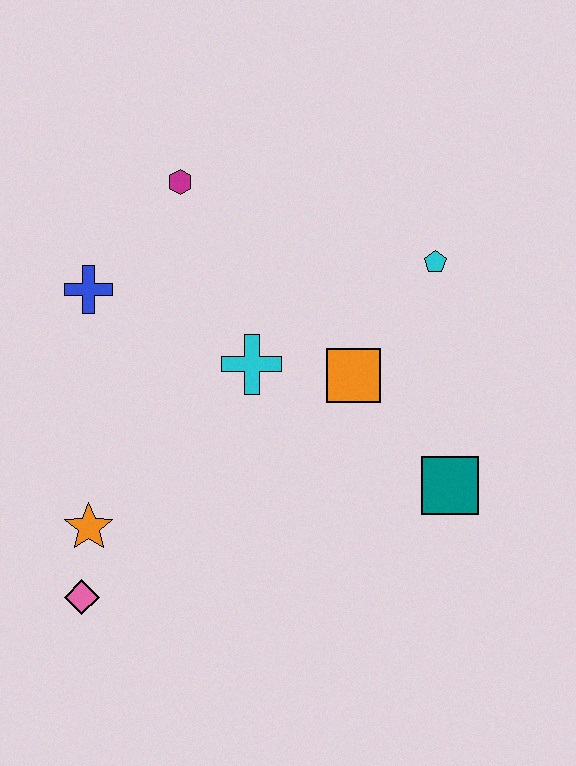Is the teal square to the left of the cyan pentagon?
No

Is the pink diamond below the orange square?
Yes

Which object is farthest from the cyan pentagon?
The pink diamond is farthest from the cyan pentagon.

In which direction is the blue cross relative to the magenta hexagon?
The blue cross is below the magenta hexagon.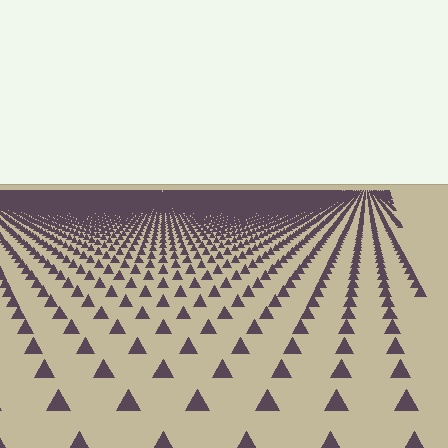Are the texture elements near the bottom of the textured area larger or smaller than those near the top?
Larger. Near the bottom, elements are closer to the viewer and appear at a bigger on-screen size.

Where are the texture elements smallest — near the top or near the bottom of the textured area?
Near the top.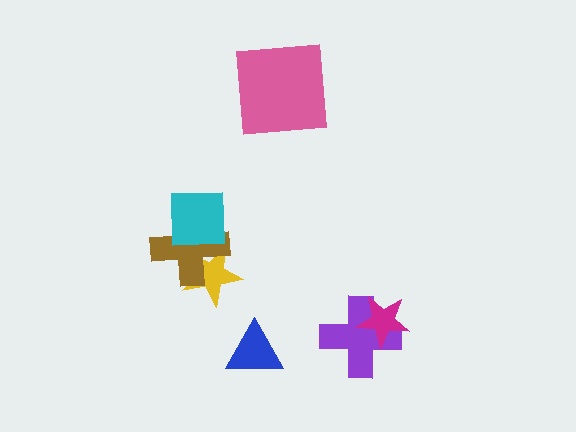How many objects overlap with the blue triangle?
0 objects overlap with the blue triangle.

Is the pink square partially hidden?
No, no other shape covers it.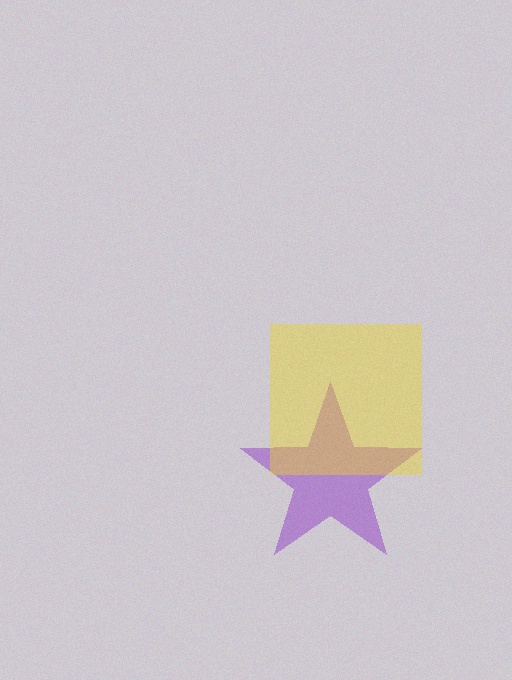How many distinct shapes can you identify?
There are 2 distinct shapes: a purple star, a yellow square.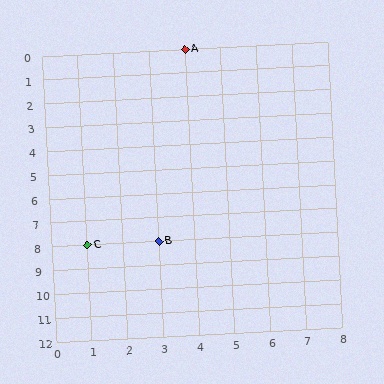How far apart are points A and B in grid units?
Points A and B are 1 column and 8 rows apart (about 8.1 grid units diagonally).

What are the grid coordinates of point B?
Point B is at grid coordinates (3, 8).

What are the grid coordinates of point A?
Point A is at grid coordinates (4, 0).